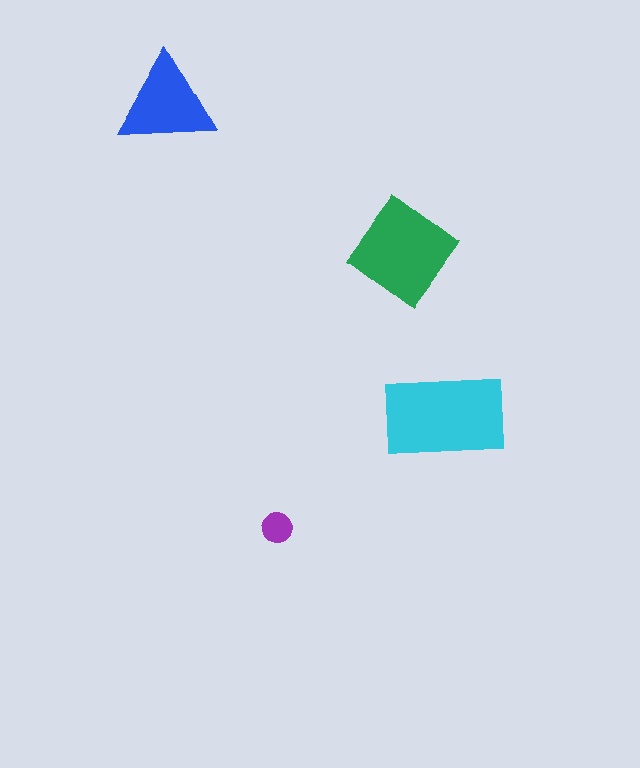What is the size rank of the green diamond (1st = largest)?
2nd.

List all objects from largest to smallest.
The cyan rectangle, the green diamond, the blue triangle, the purple circle.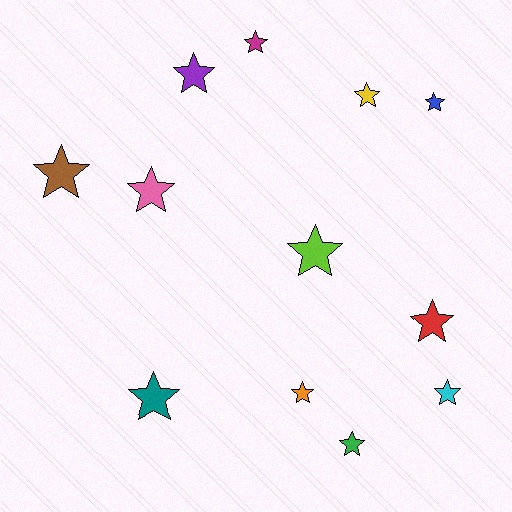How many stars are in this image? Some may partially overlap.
There are 12 stars.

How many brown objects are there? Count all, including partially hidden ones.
There is 1 brown object.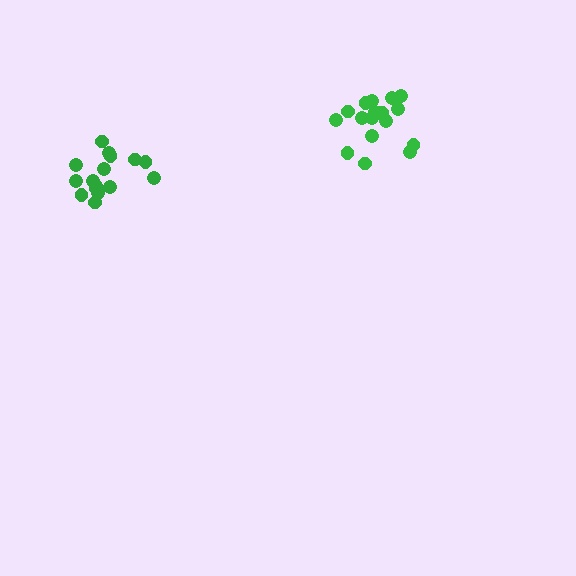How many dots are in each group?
Group 1: 17 dots, Group 2: 16 dots (33 total).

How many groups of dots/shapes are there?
There are 2 groups.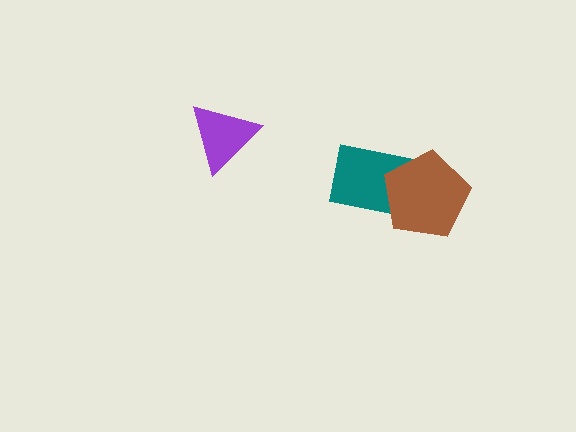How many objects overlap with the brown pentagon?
1 object overlaps with the brown pentagon.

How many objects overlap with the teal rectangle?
1 object overlaps with the teal rectangle.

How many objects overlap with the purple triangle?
0 objects overlap with the purple triangle.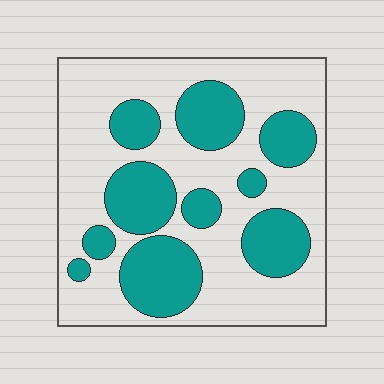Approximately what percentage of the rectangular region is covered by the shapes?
Approximately 35%.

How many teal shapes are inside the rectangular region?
10.